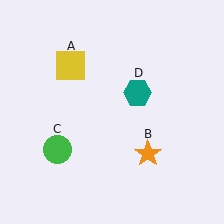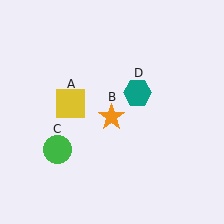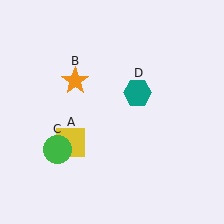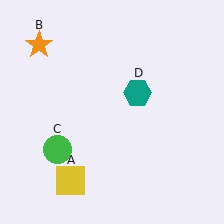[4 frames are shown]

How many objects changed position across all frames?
2 objects changed position: yellow square (object A), orange star (object B).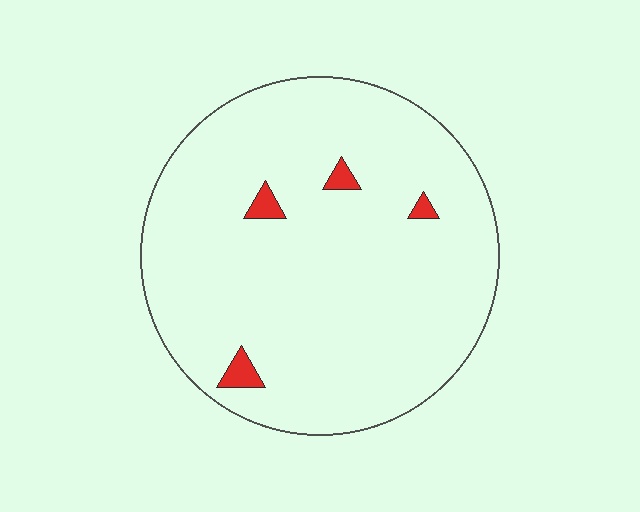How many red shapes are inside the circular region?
4.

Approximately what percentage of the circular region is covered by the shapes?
Approximately 5%.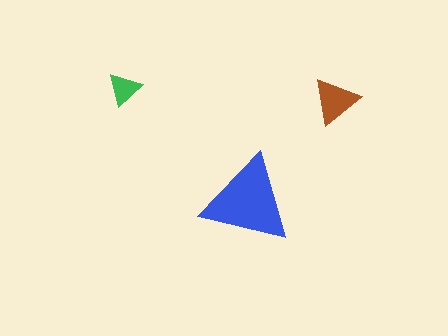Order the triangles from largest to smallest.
the blue one, the brown one, the green one.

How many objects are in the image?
There are 3 objects in the image.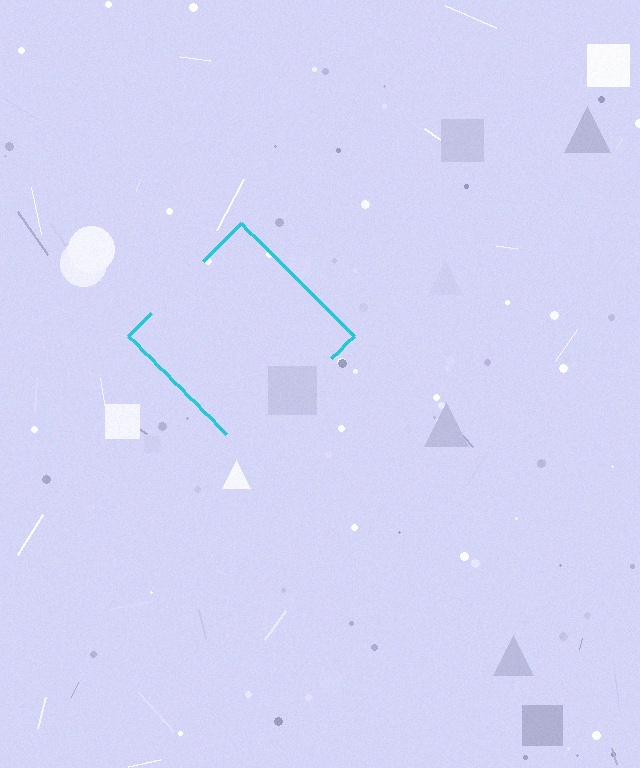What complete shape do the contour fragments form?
The contour fragments form a diamond.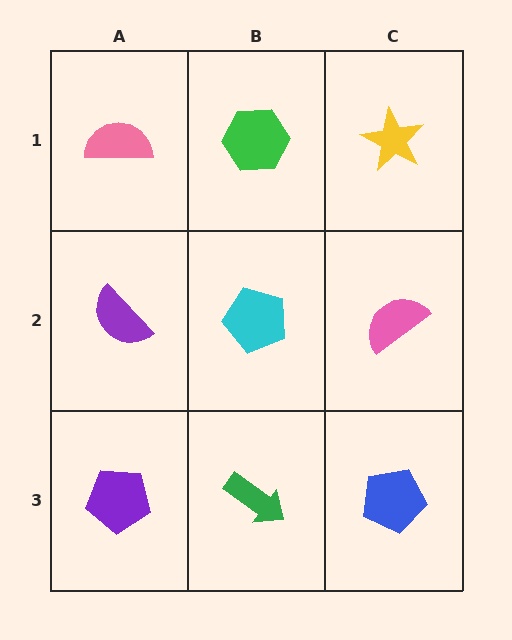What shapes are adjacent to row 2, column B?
A green hexagon (row 1, column B), a green arrow (row 3, column B), a purple semicircle (row 2, column A), a pink semicircle (row 2, column C).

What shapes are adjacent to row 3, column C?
A pink semicircle (row 2, column C), a green arrow (row 3, column B).